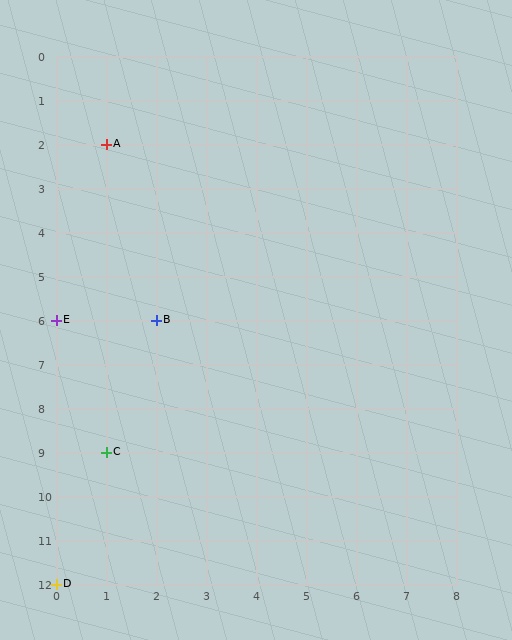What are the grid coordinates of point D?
Point D is at grid coordinates (0, 12).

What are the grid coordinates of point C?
Point C is at grid coordinates (1, 9).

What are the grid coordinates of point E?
Point E is at grid coordinates (0, 6).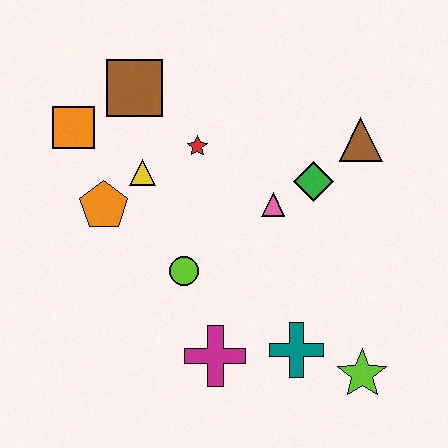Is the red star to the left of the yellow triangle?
No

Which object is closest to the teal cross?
The lime star is closest to the teal cross.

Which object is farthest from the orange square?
The lime star is farthest from the orange square.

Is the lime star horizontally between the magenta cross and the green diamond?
No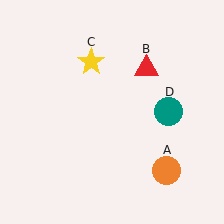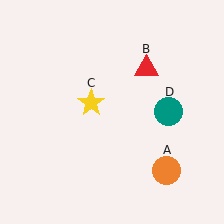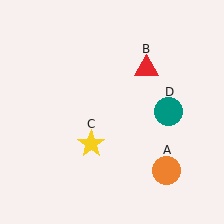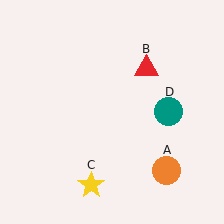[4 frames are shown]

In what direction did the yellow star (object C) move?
The yellow star (object C) moved down.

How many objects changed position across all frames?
1 object changed position: yellow star (object C).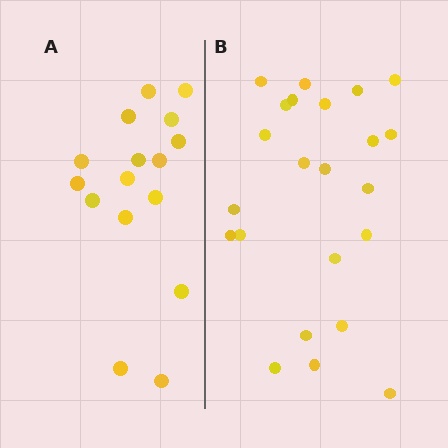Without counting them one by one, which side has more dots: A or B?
Region B (the right region) has more dots.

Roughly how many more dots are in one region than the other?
Region B has roughly 8 or so more dots than region A.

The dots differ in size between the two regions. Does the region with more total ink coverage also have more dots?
No. Region A has more total ink coverage because its dots are larger, but region B actually contains more individual dots. Total area can be misleading — the number of items is what matters here.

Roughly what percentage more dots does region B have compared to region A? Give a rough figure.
About 45% more.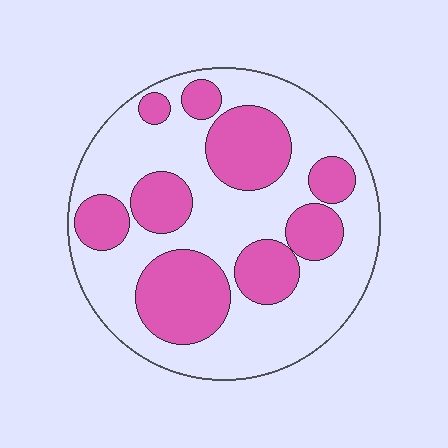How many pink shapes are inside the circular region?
9.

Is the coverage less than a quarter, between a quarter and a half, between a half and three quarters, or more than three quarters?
Between a quarter and a half.